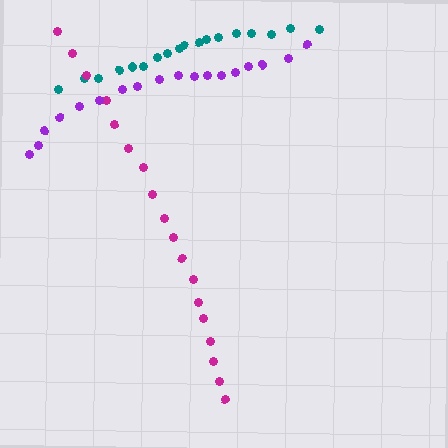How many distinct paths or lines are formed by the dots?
There are 3 distinct paths.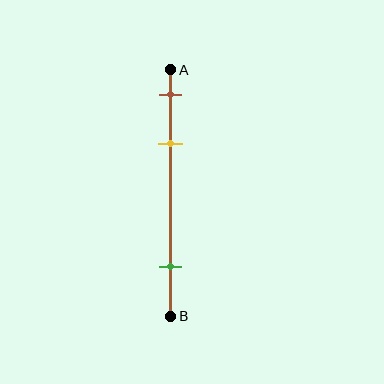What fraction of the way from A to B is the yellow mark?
The yellow mark is approximately 30% (0.3) of the way from A to B.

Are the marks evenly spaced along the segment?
No, the marks are not evenly spaced.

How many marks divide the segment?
There are 3 marks dividing the segment.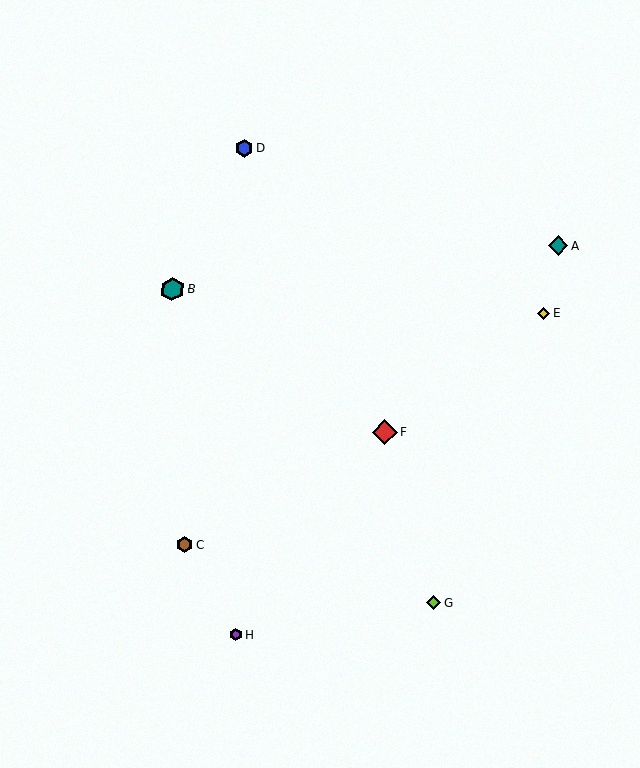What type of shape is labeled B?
Shape B is a teal hexagon.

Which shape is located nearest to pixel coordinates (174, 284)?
The teal hexagon (labeled B) at (172, 289) is nearest to that location.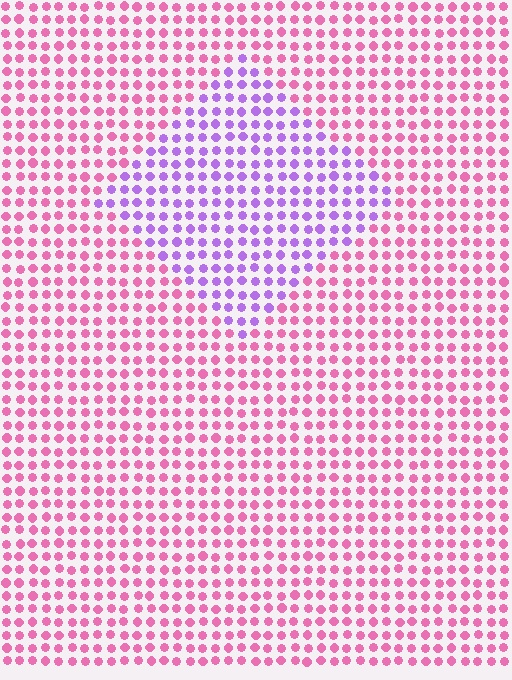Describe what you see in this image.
The image is filled with small pink elements in a uniform arrangement. A diamond-shaped region is visible where the elements are tinted to a slightly different hue, forming a subtle color boundary.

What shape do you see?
I see a diamond.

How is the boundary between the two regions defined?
The boundary is defined purely by a slight shift in hue (about 52 degrees). Spacing, size, and orientation are identical on both sides.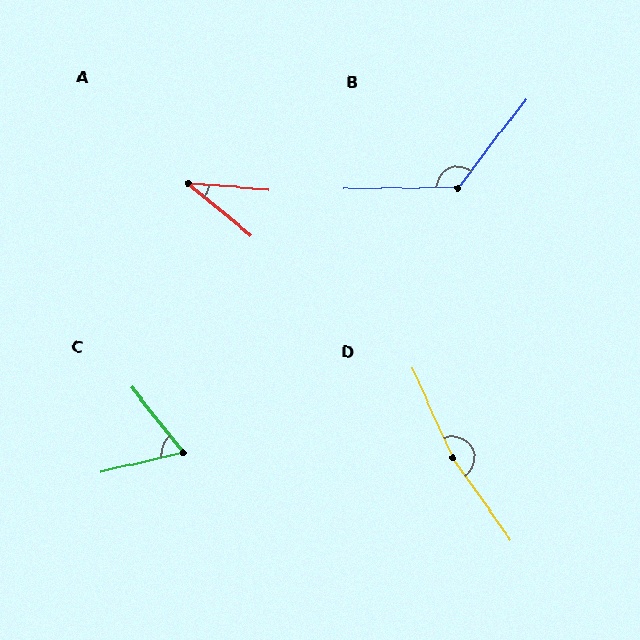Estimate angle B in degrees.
Approximately 129 degrees.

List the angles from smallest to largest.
A (35°), C (65°), B (129°), D (169°).